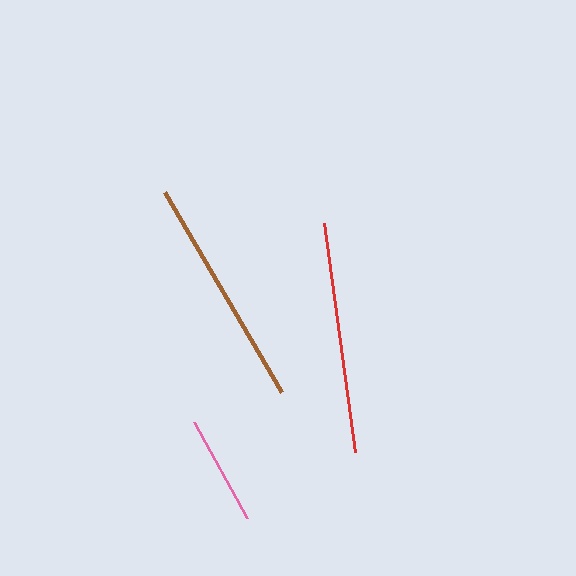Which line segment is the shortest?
The pink line is the shortest at approximately 110 pixels.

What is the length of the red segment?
The red segment is approximately 231 pixels long.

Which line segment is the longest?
The brown line is the longest at approximately 231 pixels.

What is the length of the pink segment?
The pink segment is approximately 110 pixels long.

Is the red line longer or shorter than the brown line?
The brown line is longer than the red line.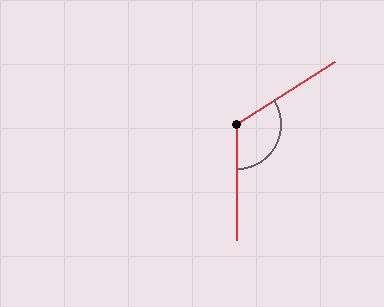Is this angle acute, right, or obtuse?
It is obtuse.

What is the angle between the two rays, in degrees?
Approximately 123 degrees.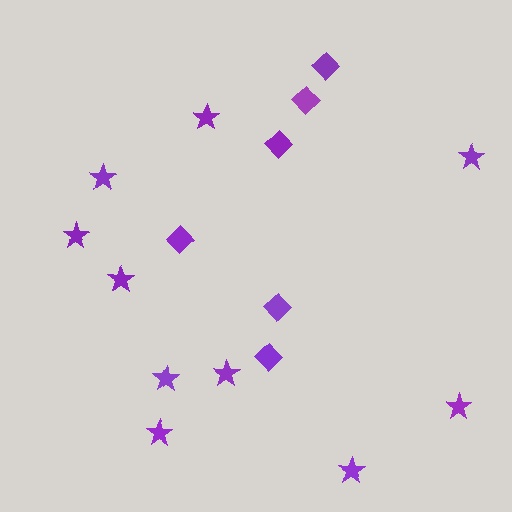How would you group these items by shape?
There are 2 groups: one group of stars (10) and one group of diamonds (6).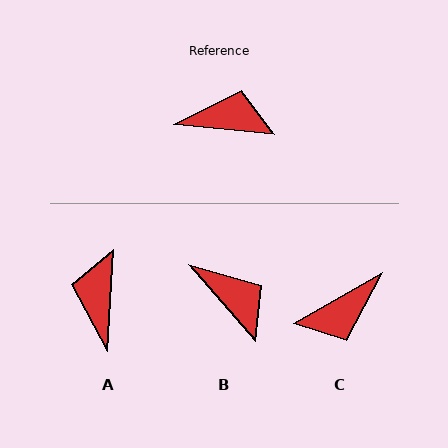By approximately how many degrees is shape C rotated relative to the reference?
Approximately 145 degrees clockwise.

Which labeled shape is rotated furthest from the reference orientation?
C, about 145 degrees away.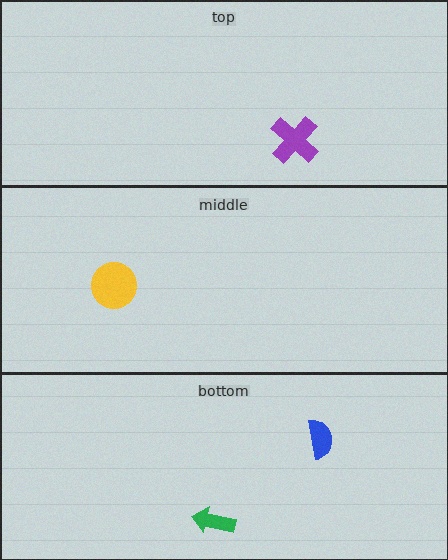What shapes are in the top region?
The purple cross.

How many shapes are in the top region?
1.